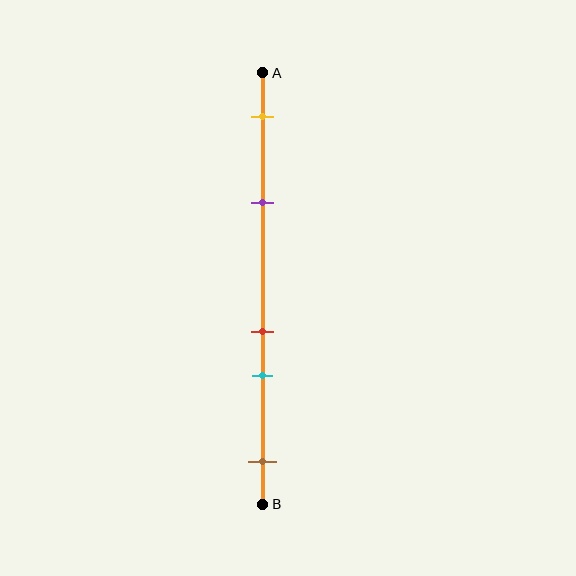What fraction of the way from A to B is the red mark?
The red mark is approximately 60% (0.6) of the way from A to B.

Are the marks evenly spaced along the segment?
No, the marks are not evenly spaced.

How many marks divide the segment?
There are 5 marks dividing the segment.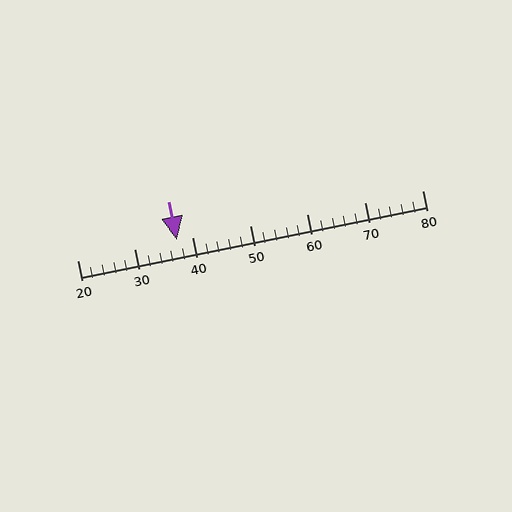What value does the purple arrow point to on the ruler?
The purple arrow points to approximately 37.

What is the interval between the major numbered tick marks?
The major tick marks are spaced 10 units apart.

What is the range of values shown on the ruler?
The ruler shows values from 20 to 80.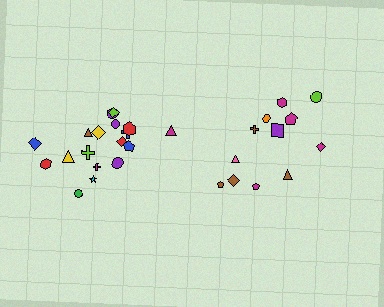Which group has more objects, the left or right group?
The left group.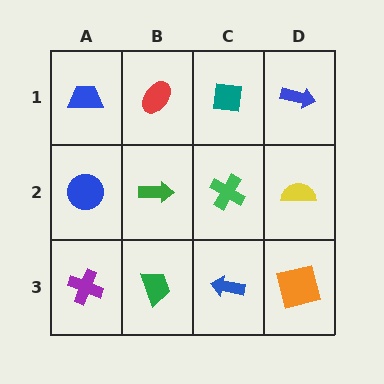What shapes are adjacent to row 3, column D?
A yellow semicircle (row 2, column D), a blue arrow (row 3, column C).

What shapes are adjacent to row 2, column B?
A red ellipse (row 1, column B), a green trapezoid (row 3, column B), a blue circle (row 2, column A), a green cross (row 2, column C).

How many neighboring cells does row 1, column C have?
3.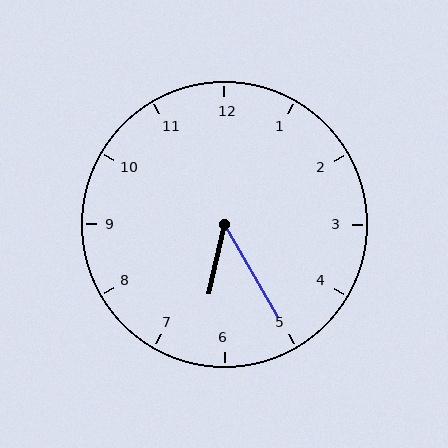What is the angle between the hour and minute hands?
Approximately 42 degrees.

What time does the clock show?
6:25.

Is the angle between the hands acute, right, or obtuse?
It is acute.